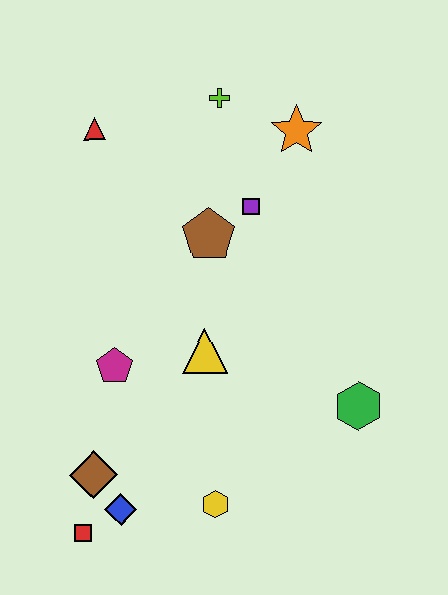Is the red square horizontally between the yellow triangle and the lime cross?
No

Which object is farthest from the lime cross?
The red square is farthest from the lime cross.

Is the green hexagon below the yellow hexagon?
No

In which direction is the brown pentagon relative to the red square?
The brown pentagon is above the red square.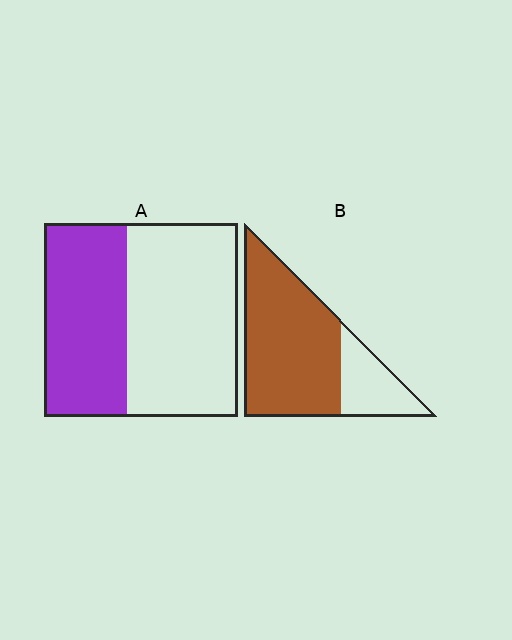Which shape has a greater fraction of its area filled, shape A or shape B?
Shape B.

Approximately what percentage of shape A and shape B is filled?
A is approximately 45% and B is approximately 75%.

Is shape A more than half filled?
No.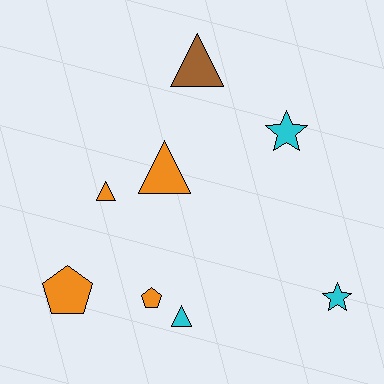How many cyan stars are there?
There are 2 cyan stars.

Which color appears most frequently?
Orange, with 4 objects.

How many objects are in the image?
There are 8 objects.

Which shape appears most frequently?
Triangle, with 4 objects.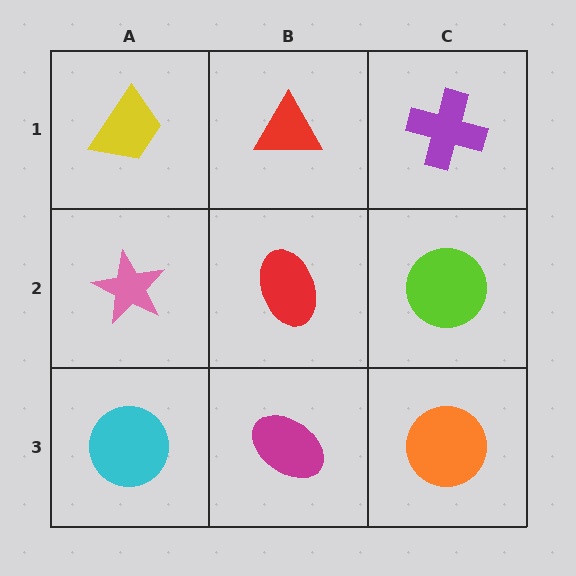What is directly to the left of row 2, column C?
A red ellipse.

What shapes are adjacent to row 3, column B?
A red ellipse (row 2, column B), a cyan circle (row 3, column A), an orange circle (row 3, column C).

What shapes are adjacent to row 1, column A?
A pink star (row 2, column A), a red triangle (row 1, column B).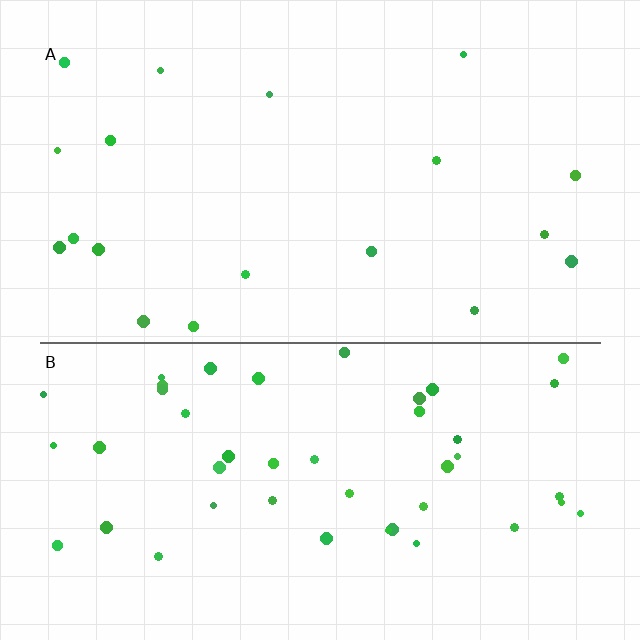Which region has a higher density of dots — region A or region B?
B (the bottom).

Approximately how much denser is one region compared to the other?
Approximately 2.4× — region B over region A.